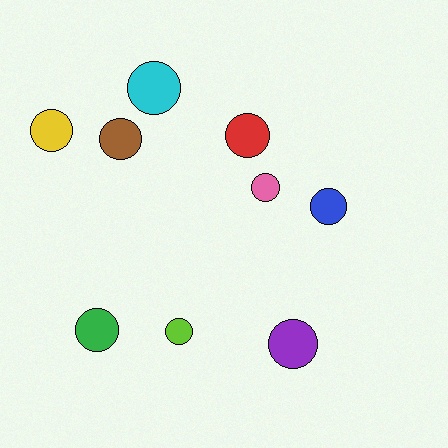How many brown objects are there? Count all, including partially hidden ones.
There is 1 brown object.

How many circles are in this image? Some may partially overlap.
There are 9 circles.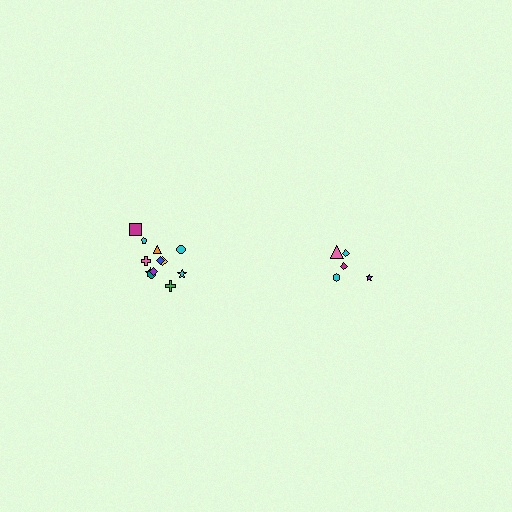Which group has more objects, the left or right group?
The left group.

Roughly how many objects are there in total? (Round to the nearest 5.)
Roughly 15 objects in total.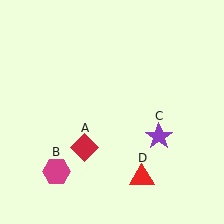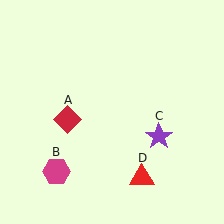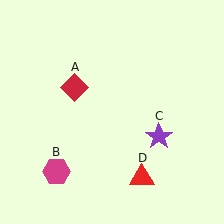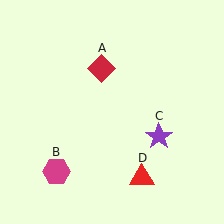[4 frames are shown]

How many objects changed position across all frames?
1 object changed position: red diamond (object A).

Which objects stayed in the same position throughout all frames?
Magenta hexagon (object B) and purple star (object C) and red triangle (object D) remained stationary.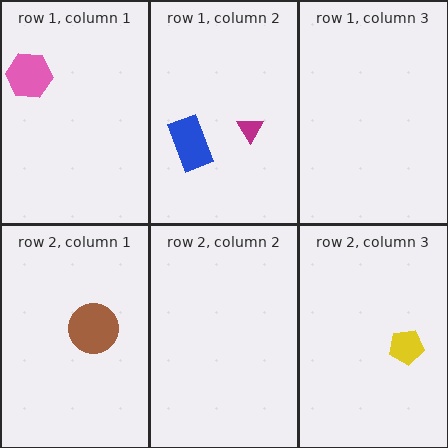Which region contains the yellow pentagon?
The row 2, column 3 region.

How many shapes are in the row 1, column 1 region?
1.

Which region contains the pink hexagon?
The row 1, column 1 region.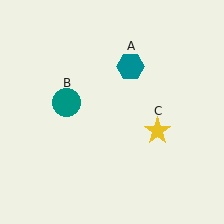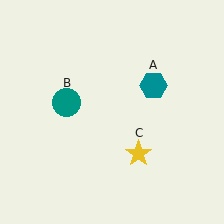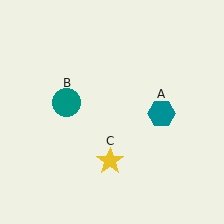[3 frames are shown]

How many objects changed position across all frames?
2 objects changed position: teal hexagon (object A), yellow star (object C).